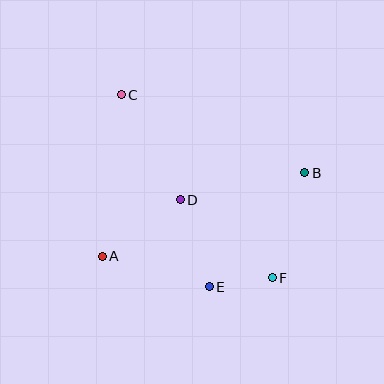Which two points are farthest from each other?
Points C and F are farthest from each other.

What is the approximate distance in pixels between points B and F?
The distance between B and F is approximately 110 pixels.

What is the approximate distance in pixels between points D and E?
The distance between D and E is approximately 92 pixels.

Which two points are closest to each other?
Points E and F are closest to each other.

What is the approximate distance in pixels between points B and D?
The distance between B and D is approximately 128 pixels.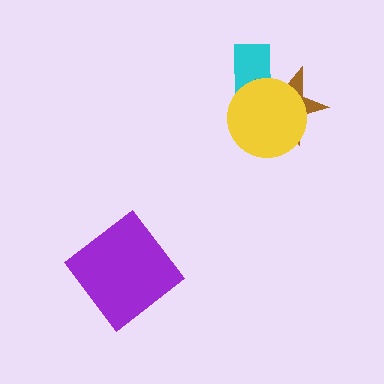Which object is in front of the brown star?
The yellow circle is in front of the brown star.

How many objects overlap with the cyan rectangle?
2 objects overlap with the cyan rectangle.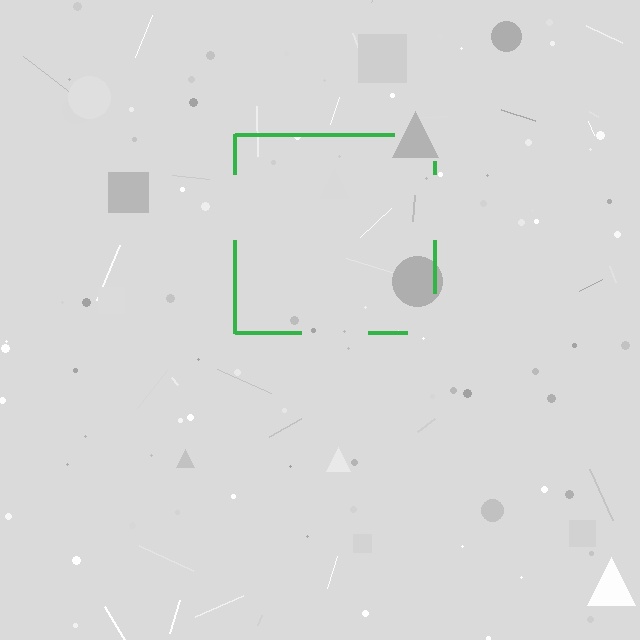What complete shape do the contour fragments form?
The contour fragments form a square.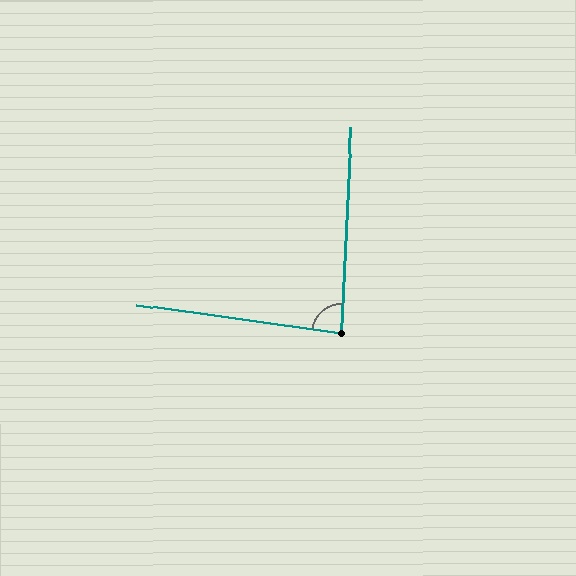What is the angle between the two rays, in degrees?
Approximately 85 degrees.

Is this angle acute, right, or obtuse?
It is acute.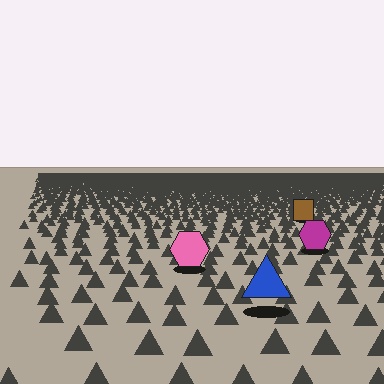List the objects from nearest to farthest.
From nearest to farthest: the blue triangle, the pink hexagon, the magenta hexagon, the brown square.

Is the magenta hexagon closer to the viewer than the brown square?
Yes. The magenta hexagon is closer — you can tell from the texture gradient: the ground texture is coarser near it.